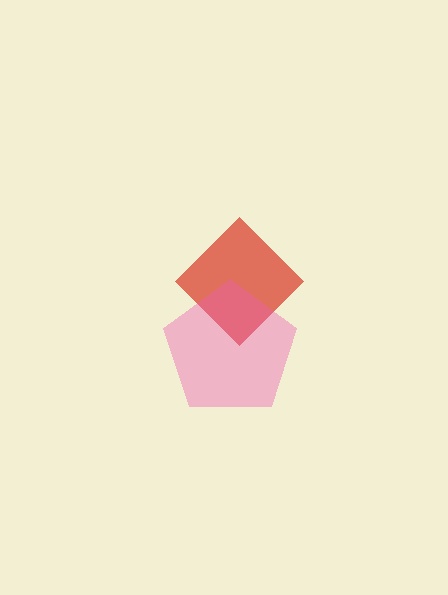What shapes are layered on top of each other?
The layered shapes are: a red diamond, a pink pentagon.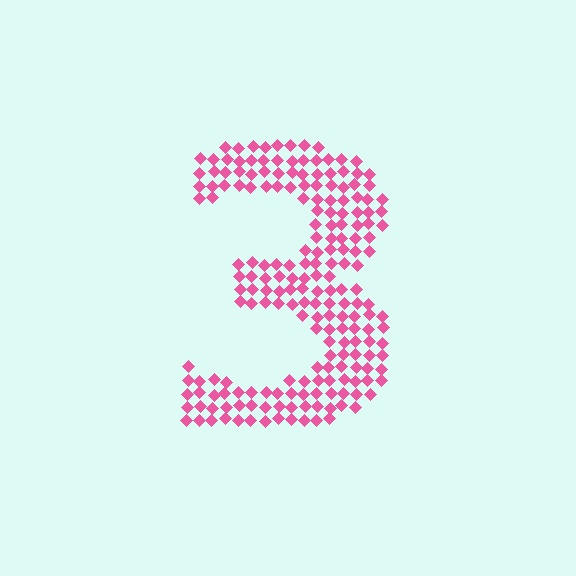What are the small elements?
The small elements are diamonds.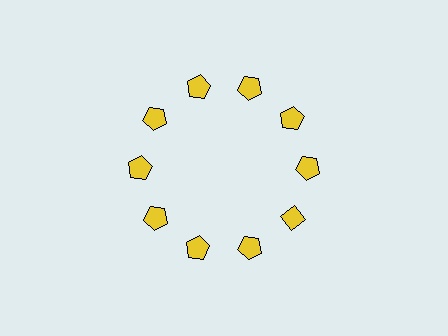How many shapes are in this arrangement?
There are 10 shapes arranged in a ring pattern.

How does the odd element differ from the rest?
It has a different shape: diamond instead of pentagon.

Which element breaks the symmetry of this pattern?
The yellow diamond at roughly the 4 o'clock position breaks the symmetry. All other shapes are yellow pentagons.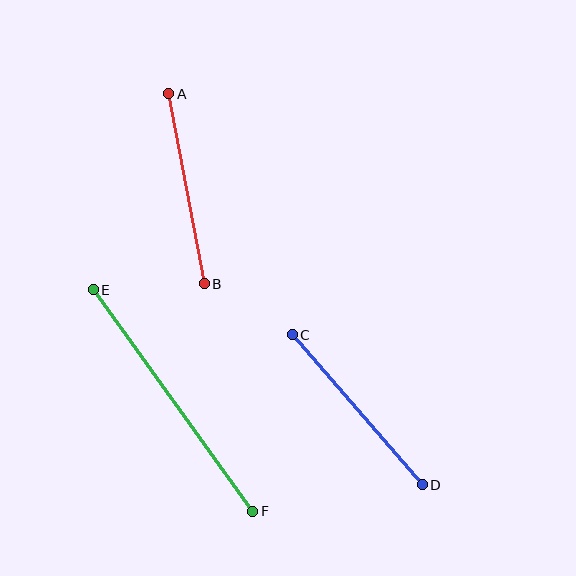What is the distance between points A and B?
The distance is approximately 193 pixels.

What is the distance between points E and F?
The distance is approximately 273 pixels.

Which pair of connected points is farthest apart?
Points E and F are farthest apart.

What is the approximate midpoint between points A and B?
The midpoint is at approximately (186, 189) pixels.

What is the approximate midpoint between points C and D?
The midpoint is at approximately (357, 410) pixels.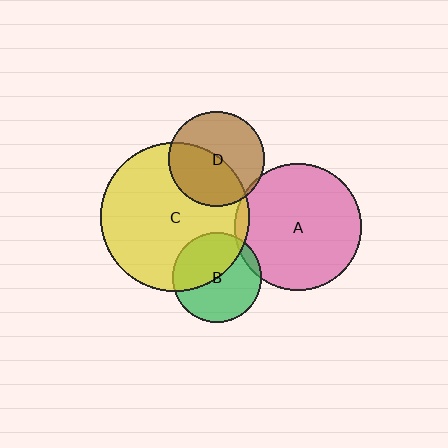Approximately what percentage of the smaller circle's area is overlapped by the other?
Approximately 5%.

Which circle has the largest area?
Circle C (yellow).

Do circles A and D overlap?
Yes.